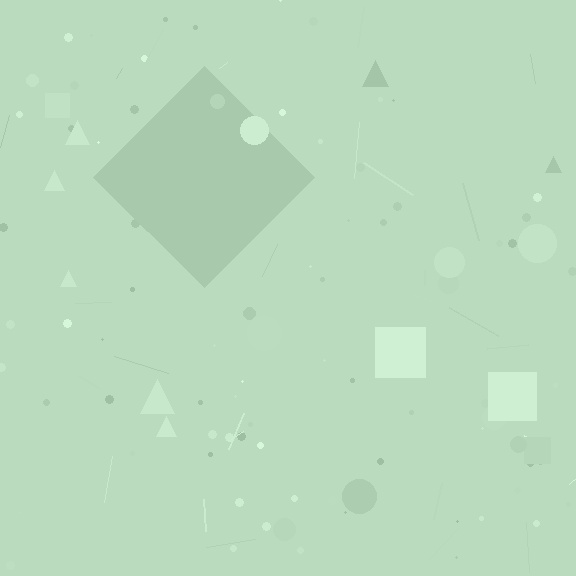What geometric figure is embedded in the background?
A diamond is embedded in the background.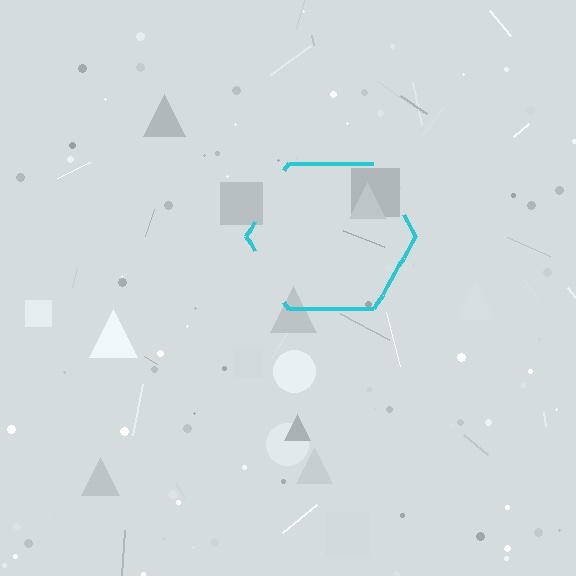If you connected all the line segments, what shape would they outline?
They would outline a hexagon.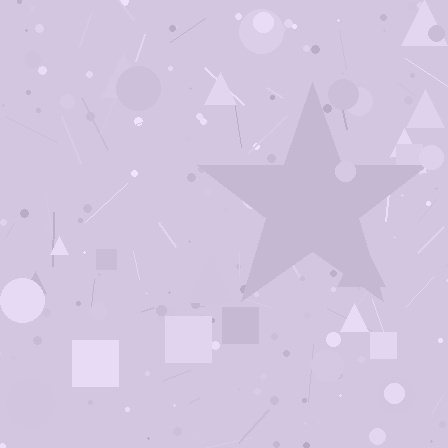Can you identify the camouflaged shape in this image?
The camouflaged shape is a star.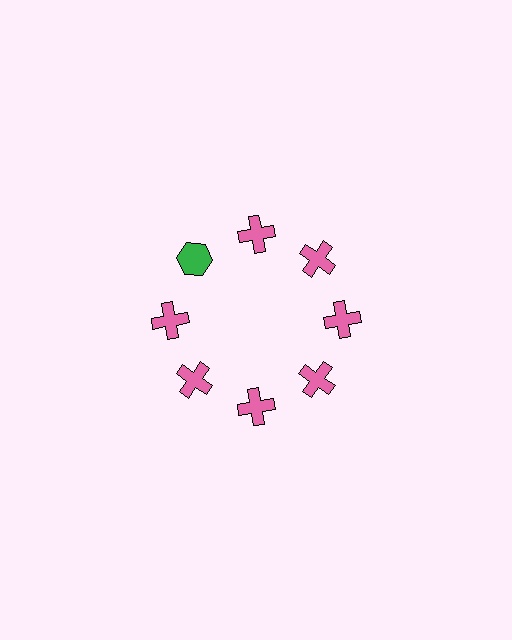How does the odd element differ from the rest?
It differs in both color (green instead of pink) and shape (hexagon instead of cross).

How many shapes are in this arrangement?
There are 8 shapes arranged in a ring pattern.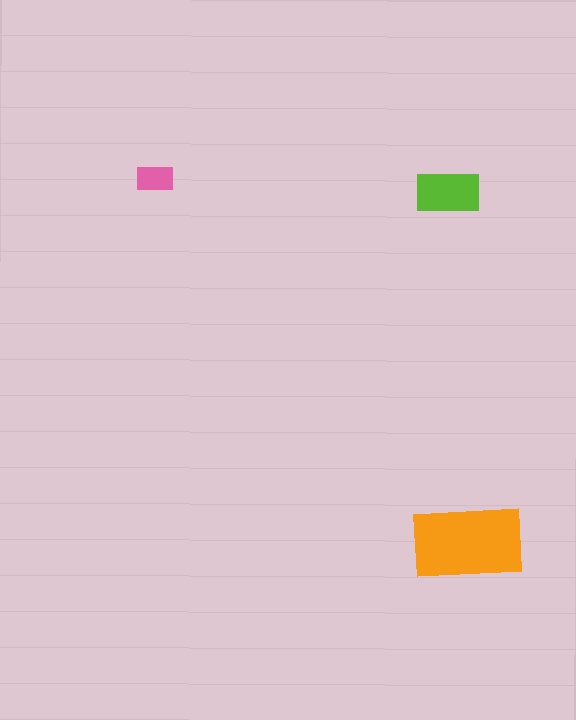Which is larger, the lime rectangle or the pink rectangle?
The lime one.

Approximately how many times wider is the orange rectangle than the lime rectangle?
About 1.5 times wider.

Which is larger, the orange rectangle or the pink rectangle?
The orange one.